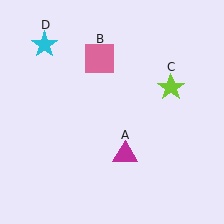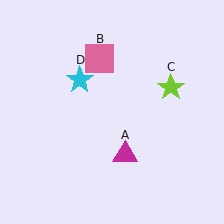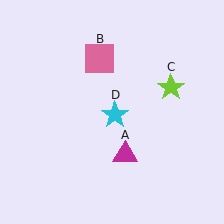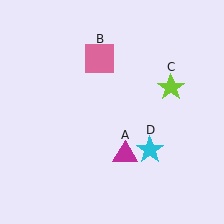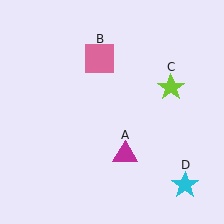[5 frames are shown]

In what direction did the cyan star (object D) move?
The cyan star (object D) moved down and to the right.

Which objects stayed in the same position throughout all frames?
Magenta triangle (object A) and pink square (object B) and lime star (object C) remained stationary.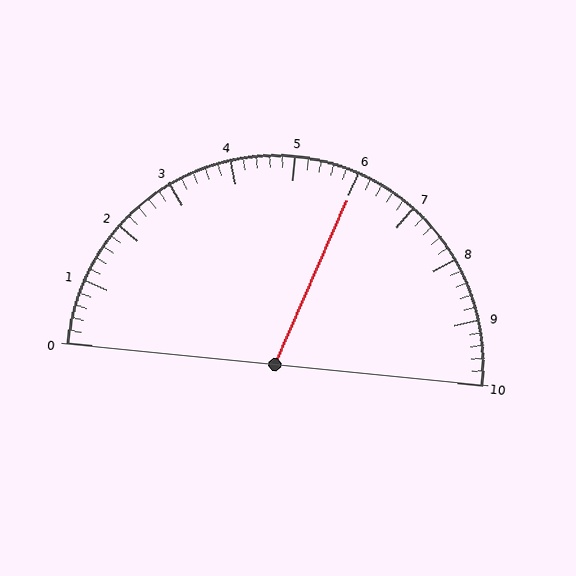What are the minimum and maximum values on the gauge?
The gauge ranges from 0 to 10.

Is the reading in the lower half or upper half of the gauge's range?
The reading is in the upper half of the range (0 to 10).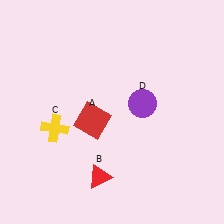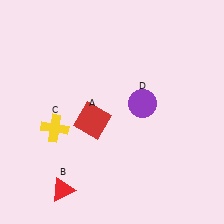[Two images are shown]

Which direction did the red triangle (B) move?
The red triangle (B) moved left.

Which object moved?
The red triangle (B) moved left.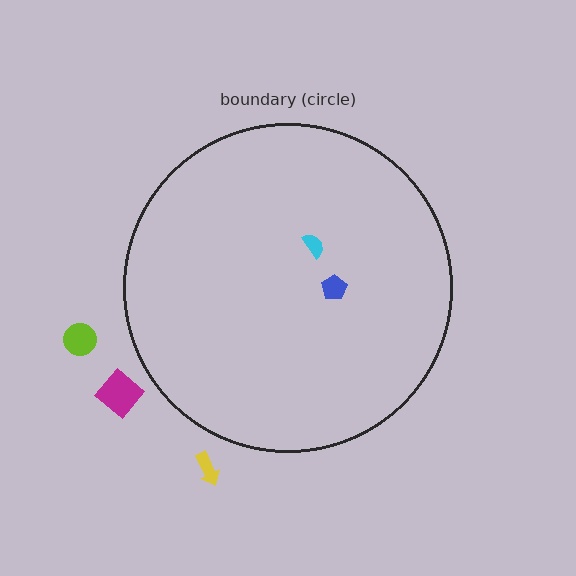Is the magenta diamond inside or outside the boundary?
Outside.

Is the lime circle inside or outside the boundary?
Outside.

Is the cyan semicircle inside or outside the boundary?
Inside.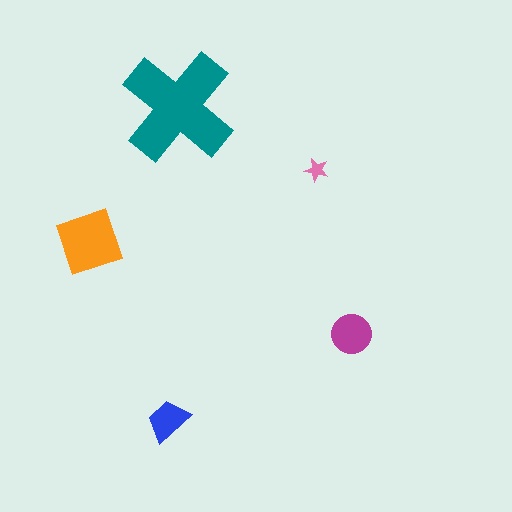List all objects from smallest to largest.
The pink star, the blue trapezoid, the magenta circle, the orange square, the teal cross.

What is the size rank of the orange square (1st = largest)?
2nd.